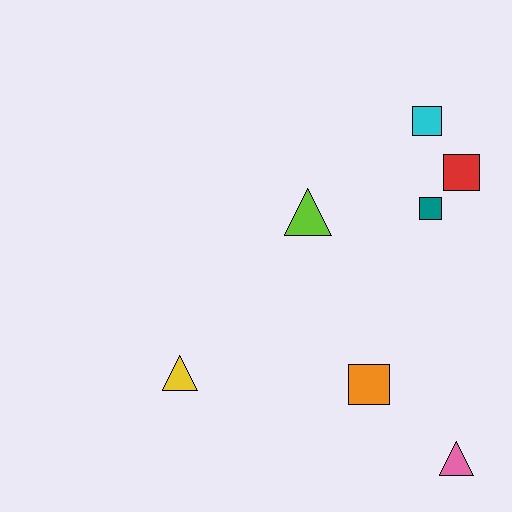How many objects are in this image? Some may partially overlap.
There are 7 objects.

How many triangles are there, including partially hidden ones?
There are 3 triangles.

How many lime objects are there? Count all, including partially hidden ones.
There is 1 lime object.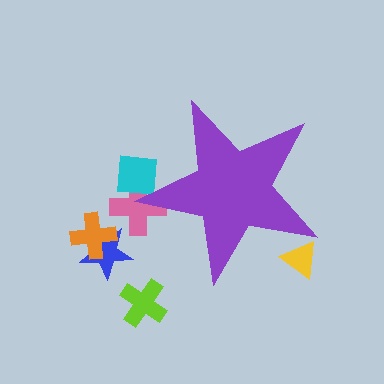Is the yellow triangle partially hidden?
Yes, the yellow triangle is partially hidden behind the purple star.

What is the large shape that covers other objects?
A purple star.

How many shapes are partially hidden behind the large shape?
3 shapes are partially hidden.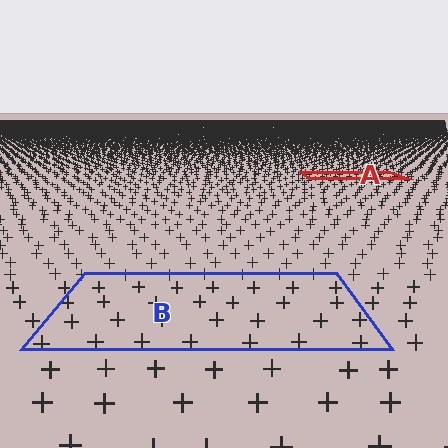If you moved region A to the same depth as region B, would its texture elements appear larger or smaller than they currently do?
They would appear larger. At a closer depth, the same texture elements are projected at a bigger on-screen size.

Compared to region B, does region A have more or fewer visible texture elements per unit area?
Region A has more texture elements per unit area — they are packed more densely because it is farther away.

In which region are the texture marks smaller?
The texture marks are smaller in region A, because it is farther away.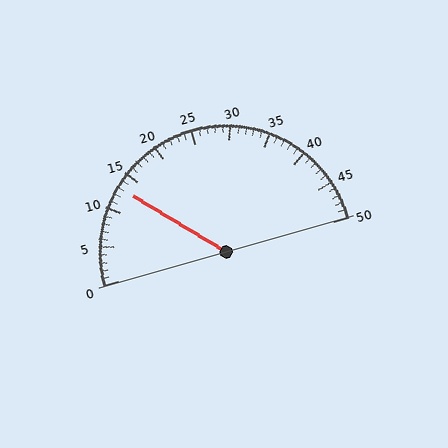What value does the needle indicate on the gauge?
The needle indicates approximately 13.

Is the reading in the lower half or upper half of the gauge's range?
The reading is in the lower half of the range (0 to 50).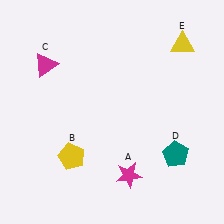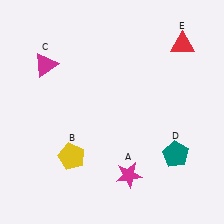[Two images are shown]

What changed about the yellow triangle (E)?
In Image 1, E is yellow. In Image 2, it changed to red.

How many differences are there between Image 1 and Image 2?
There is 1 difference between the two images.